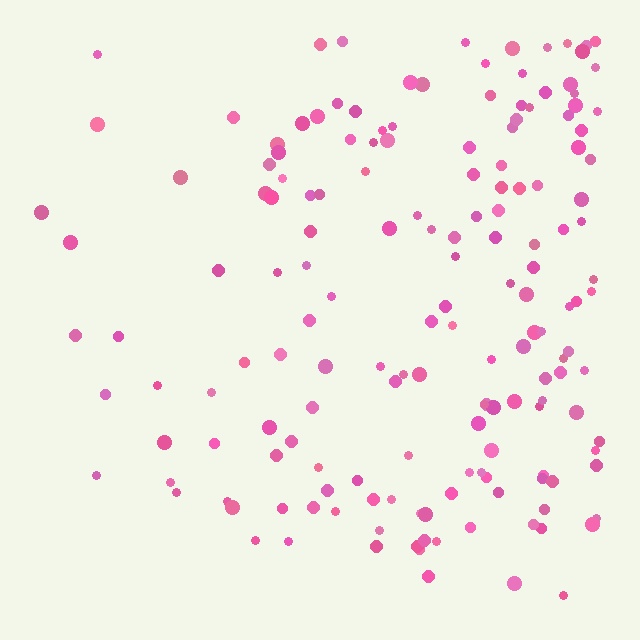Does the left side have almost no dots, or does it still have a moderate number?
Still a moderate number, just noticeably fewer than the right.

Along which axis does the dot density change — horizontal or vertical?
Horizontal.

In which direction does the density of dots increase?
From left to right, with the right side densest.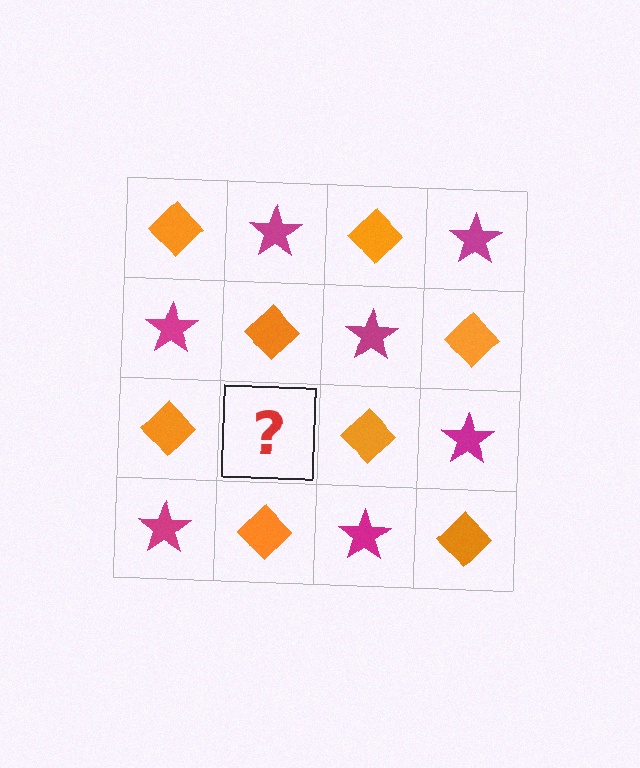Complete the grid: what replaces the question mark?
The question mark should be replaced with a magenta star.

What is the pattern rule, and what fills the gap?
The rule is that it alternates orange diamond and magenta star in a checkerboard pattern. The gap should be filled with a magenta star.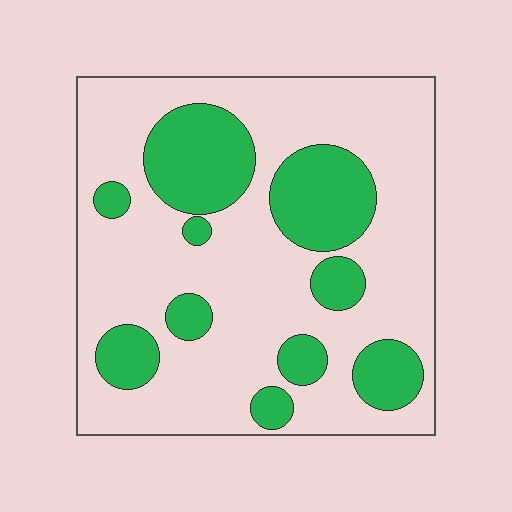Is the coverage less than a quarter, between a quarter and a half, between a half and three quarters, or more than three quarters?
Between a quarter and a half.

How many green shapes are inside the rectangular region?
10.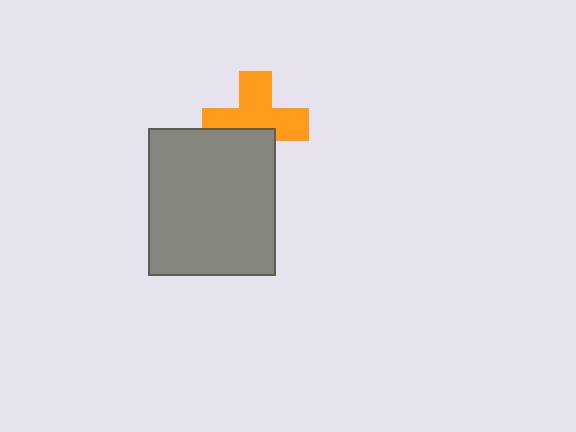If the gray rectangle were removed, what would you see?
You would see the complete orange cross.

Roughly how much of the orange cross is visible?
About half of it is visible (roughly 63%).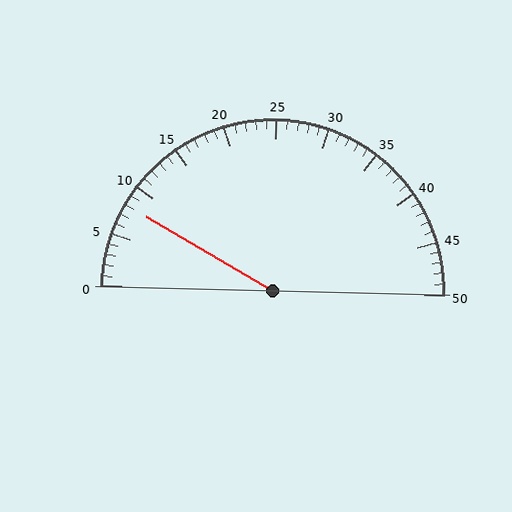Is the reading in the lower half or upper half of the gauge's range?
The reading is in the lower half of the range (0 to 50).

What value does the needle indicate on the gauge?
The needle indicates approximately 8.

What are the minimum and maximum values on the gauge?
The gauge ranges from 0 to 50.